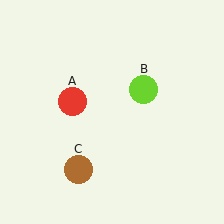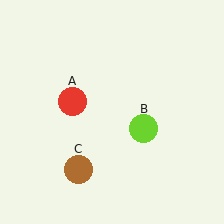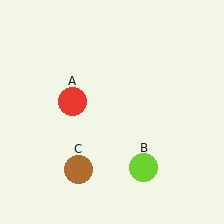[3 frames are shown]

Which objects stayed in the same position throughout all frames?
Red circle (object A) and brown circle (object C) remained stationary.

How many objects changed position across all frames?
1 object changed position: lime circle (object B).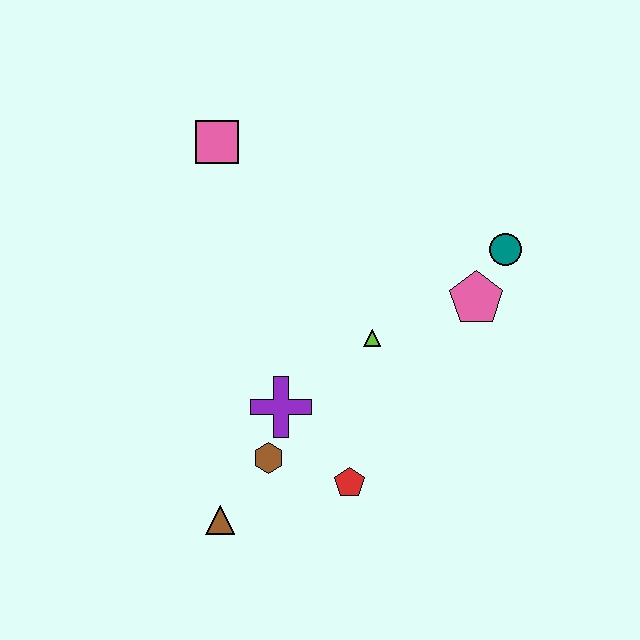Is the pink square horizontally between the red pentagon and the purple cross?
No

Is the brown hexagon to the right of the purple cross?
No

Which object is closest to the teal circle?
The pink pentagon is closest to the teal circle.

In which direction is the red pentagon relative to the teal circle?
The red pentagon is below the teal circle.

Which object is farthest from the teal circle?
The brown triangle is farthest from the teal circle.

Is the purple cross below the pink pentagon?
Yes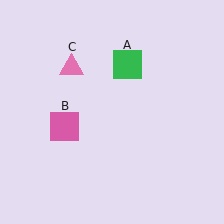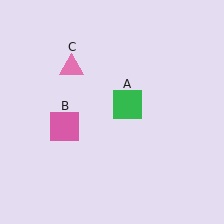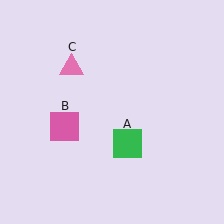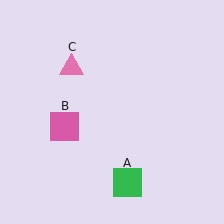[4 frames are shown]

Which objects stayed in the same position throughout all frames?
Pink square (object B) and pink triangle (object C) remained stationary.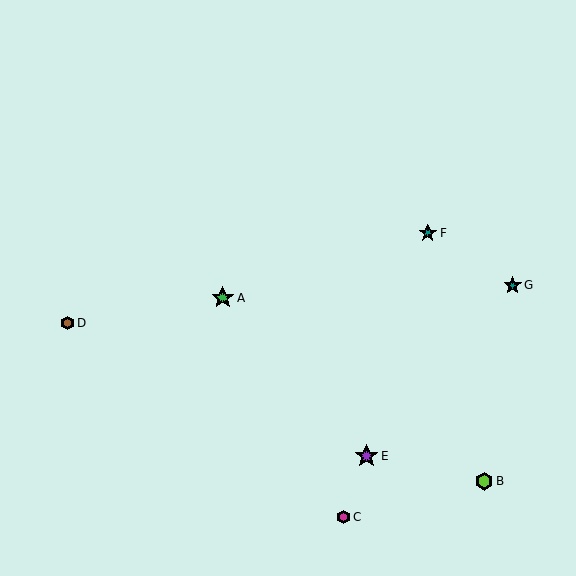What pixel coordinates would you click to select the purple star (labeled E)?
Click at (366, 456) to select the purple star E.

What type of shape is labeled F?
Shape F is a teal star.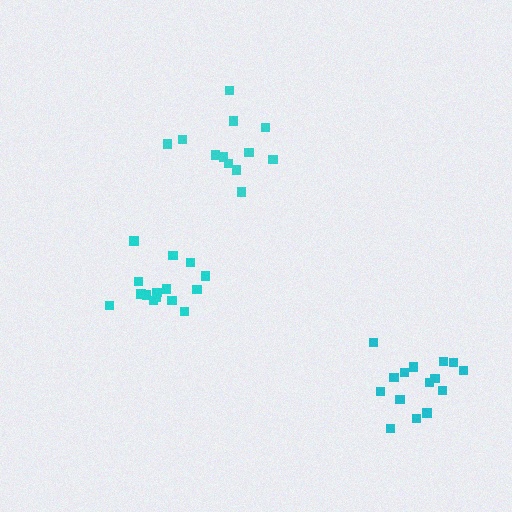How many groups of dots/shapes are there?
There are 3 groups.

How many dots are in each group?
Group 1: 15 dots, Group 2: 12 dots, Group 3: 15 dots (42 total).